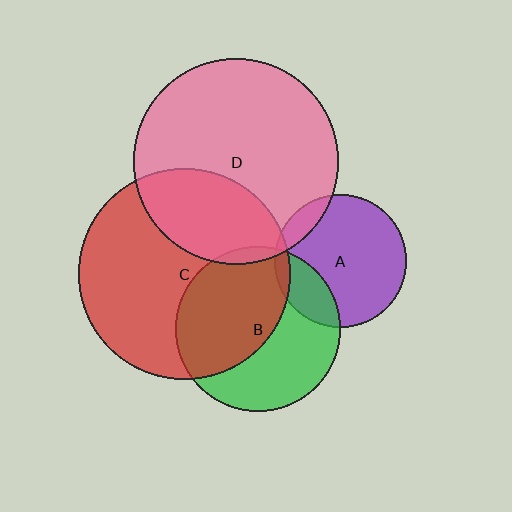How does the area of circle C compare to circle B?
Approximately 1.6 times.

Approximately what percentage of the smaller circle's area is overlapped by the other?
Approximately 30%.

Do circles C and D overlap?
Yes.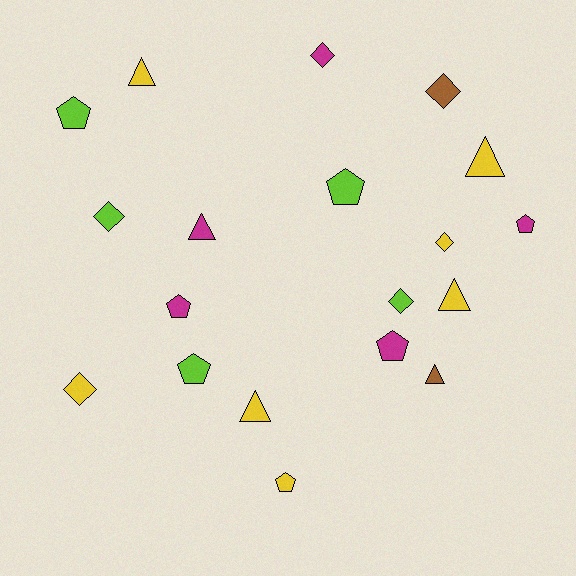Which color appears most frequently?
Yellow, with 7 objects.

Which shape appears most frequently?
Pentagon, with 7 objects.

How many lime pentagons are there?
There are 3 lime pentagons.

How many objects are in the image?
There are 19 objects.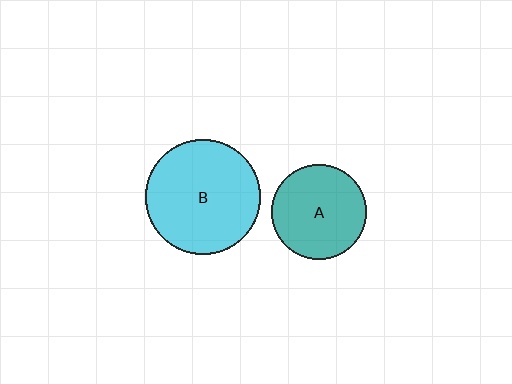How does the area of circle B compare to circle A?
Approximately 1.5 times.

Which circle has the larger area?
Circle B (cyan).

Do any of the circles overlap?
No, none of the circles overlap.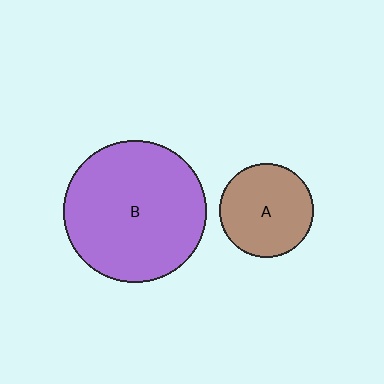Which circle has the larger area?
Circle B (purple).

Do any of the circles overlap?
No, none of the circles overlap.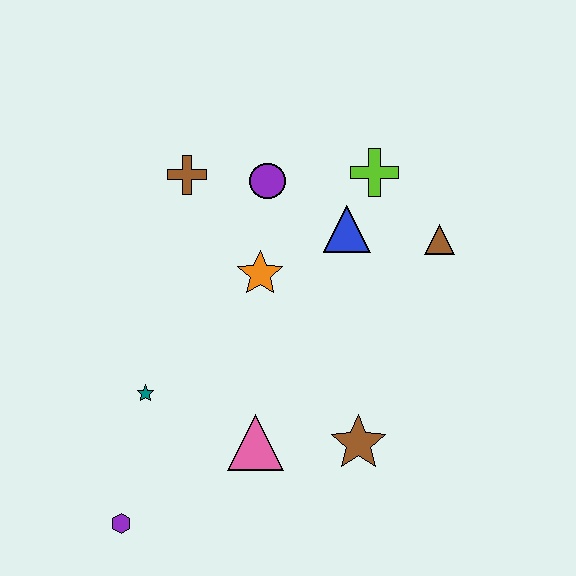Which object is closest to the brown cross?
The purple circle is closest to the brown cross.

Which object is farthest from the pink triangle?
The lime cross is farthest from the pink triangle.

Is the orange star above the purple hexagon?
Yes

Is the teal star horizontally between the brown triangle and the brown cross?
No